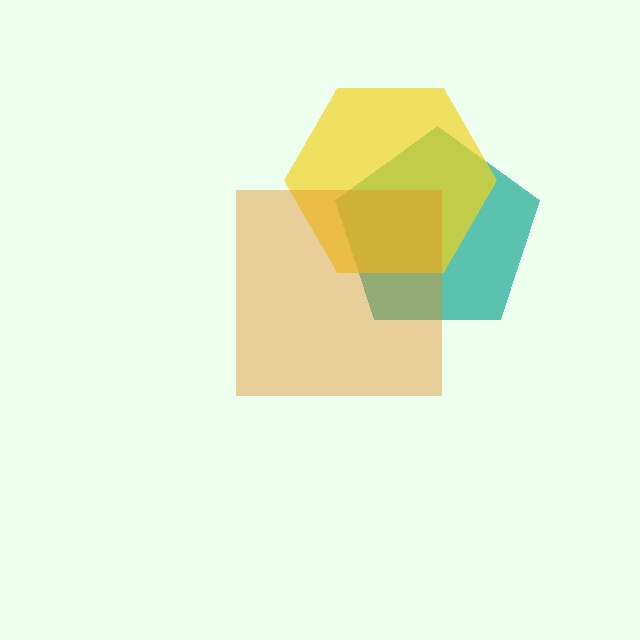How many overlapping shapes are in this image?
There are 3 overlapping shapes in the image.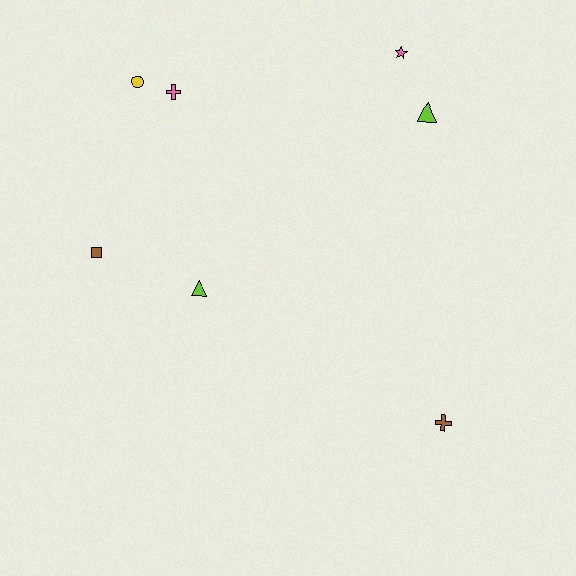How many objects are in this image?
There are 7 objects.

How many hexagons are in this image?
There are no hexagons.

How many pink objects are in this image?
There are 2 pink objects.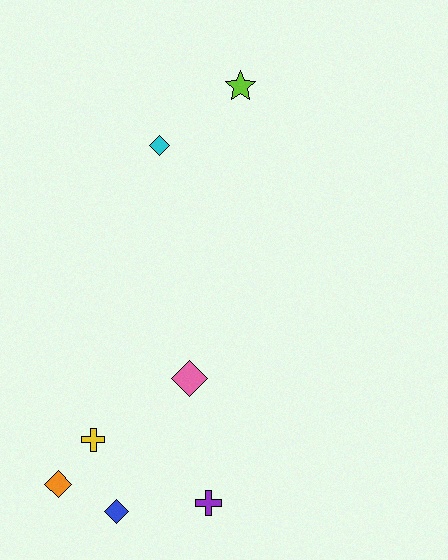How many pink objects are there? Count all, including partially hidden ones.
There is 1 pink object.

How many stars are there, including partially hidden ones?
There is 1 star.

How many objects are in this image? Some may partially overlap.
There are 7 objects.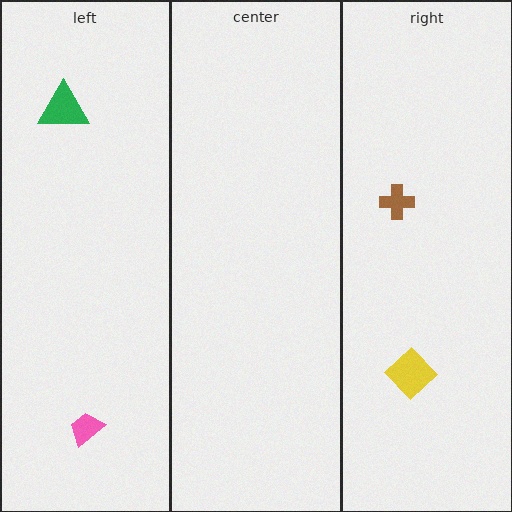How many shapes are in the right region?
2.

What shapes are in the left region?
The green triangle, the pink trapezoid.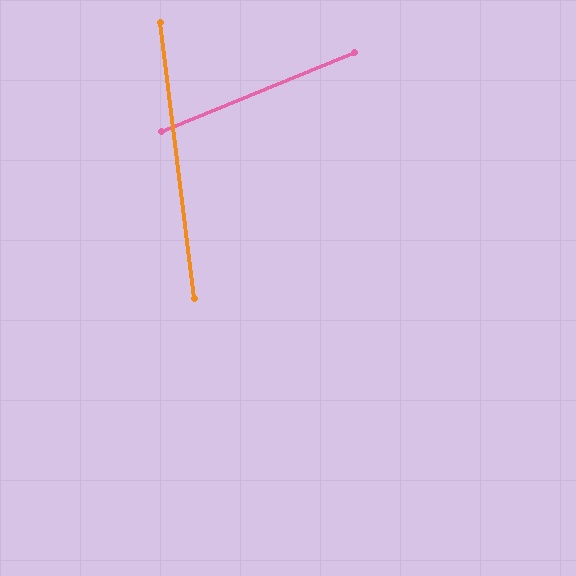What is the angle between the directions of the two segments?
Approximately 75 degrees.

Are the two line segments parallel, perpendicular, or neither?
Neither parallel nor perpendicular — they differ by about 75°.